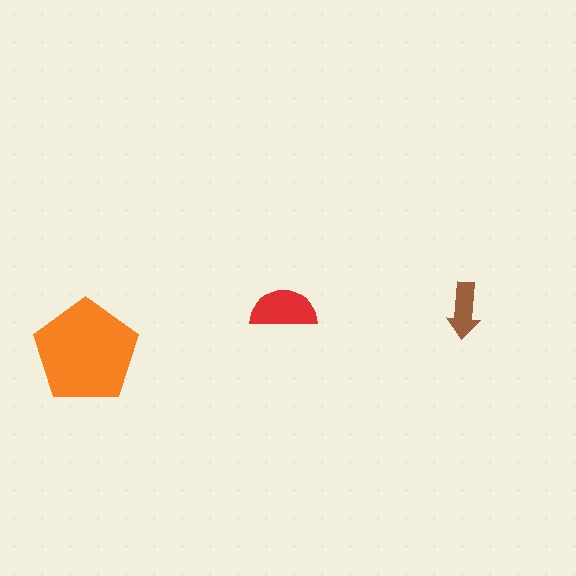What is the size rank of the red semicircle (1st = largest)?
2nd.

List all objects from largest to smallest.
The orange pentagon, the red semicircle, the brown arrow.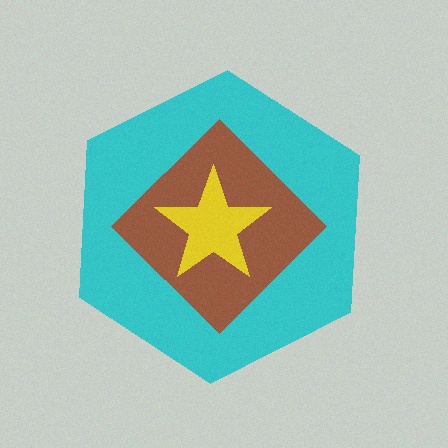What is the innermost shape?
The yellow star.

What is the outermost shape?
The cyan hexagon.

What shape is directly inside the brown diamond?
The yellow star.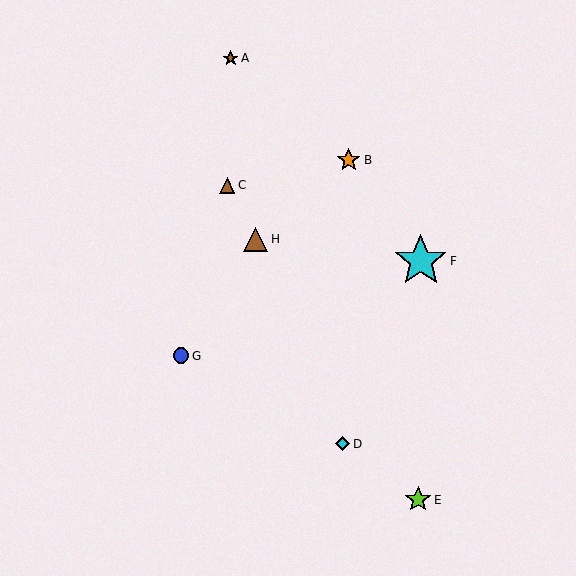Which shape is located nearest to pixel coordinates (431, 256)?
The cyan star (labeled F) at (421, 261) is nearest to that location.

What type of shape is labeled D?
Shape D is a cyan diamond.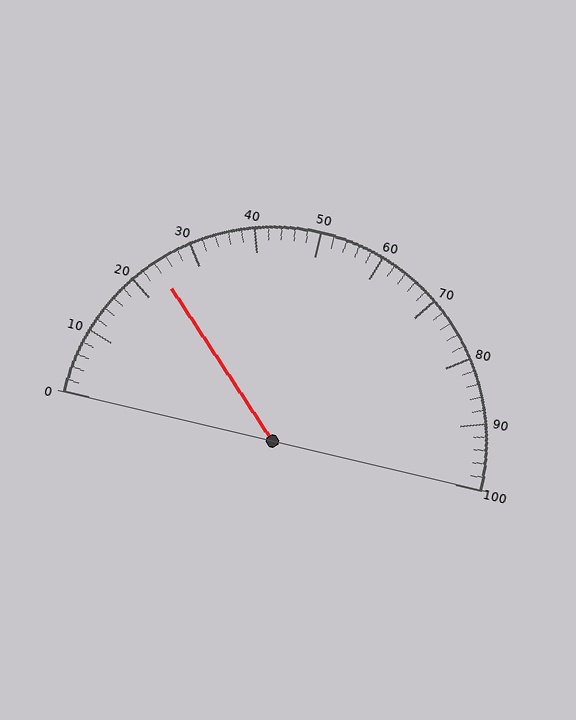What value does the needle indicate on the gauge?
The needle indicates approximately 24.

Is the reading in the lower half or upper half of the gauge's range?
The reading is in the lower half of the range (0 to 100).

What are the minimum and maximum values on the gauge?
The gauge ranges from 0 to 100.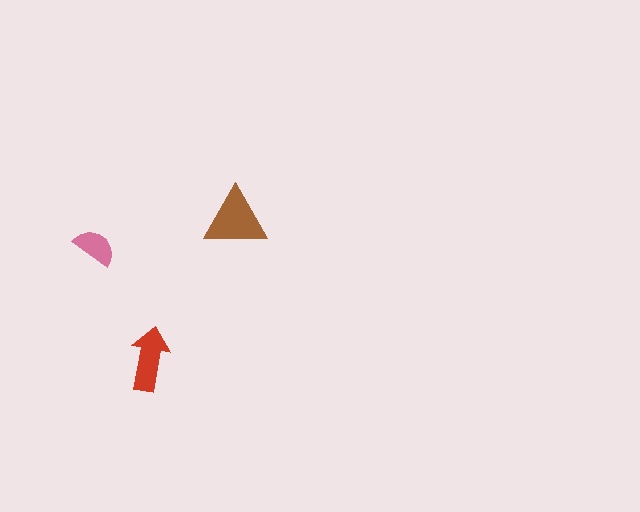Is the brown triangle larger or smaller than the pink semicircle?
Larger.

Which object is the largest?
The brown triangle.